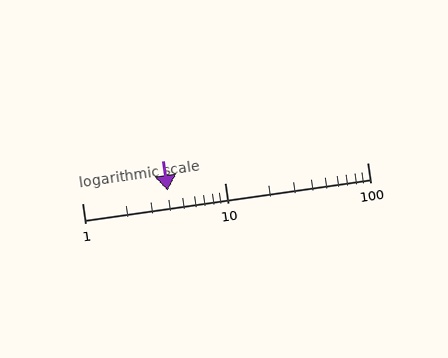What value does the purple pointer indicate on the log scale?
The pointer indicates approximately 4.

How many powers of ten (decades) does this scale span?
The scale spans 2 decades, from 1 to 100.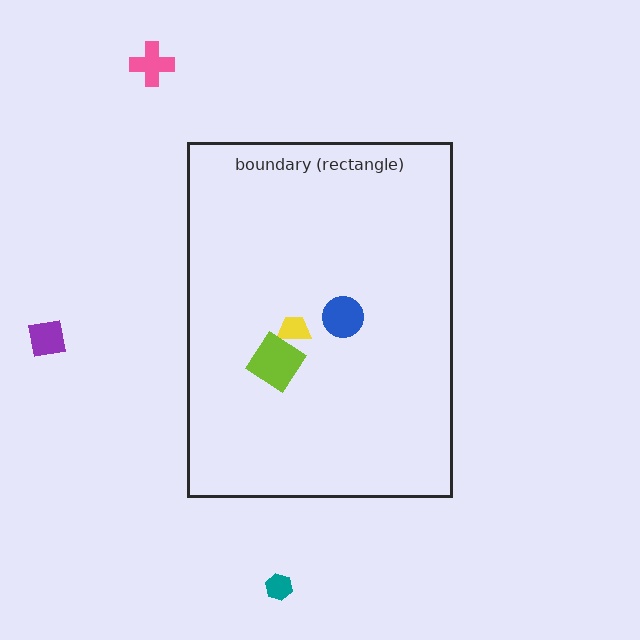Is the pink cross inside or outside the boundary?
Outside.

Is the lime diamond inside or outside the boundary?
Inside.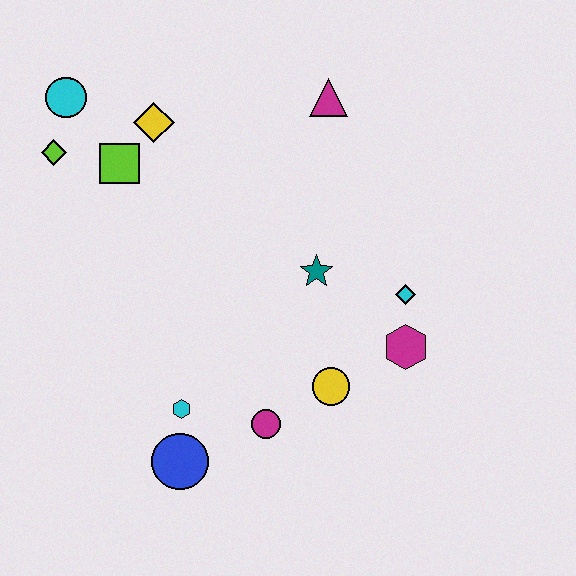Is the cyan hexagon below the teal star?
Yes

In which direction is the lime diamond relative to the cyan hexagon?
The lime diamond is above the cyan hexagon.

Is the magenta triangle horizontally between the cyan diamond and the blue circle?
Yes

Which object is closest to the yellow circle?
The magenta circle is closest to the yellow circle.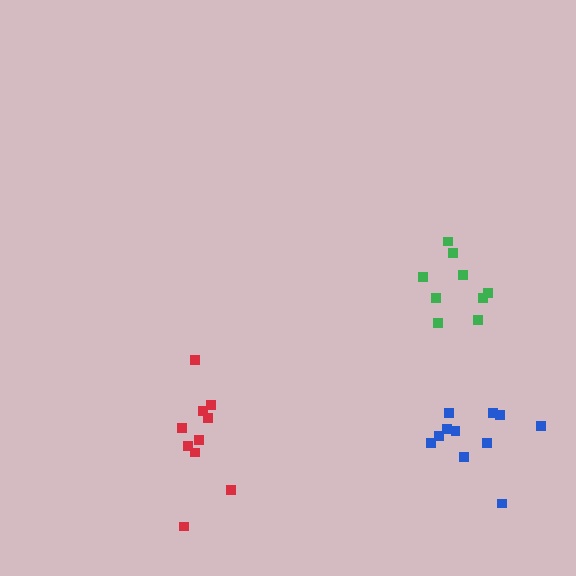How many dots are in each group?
Group 1: 9 dots, Group 2: 11 dots, Group 3: 10 dots (30 total).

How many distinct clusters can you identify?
There are 3 distinct clusters.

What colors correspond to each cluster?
The clusters are colored: green, blue, red.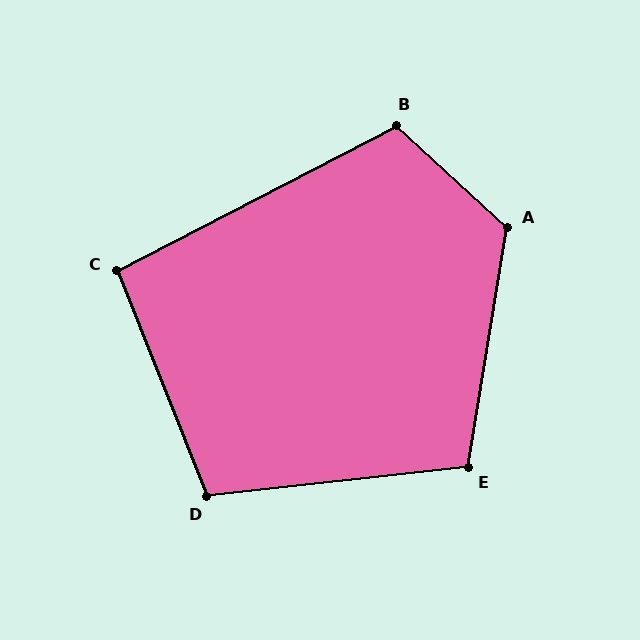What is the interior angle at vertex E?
Approximately 106 degrees (obtuse).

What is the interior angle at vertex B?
Approximately 110 degrees (obtuse).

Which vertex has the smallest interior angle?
C, at approximately 96 degrees.